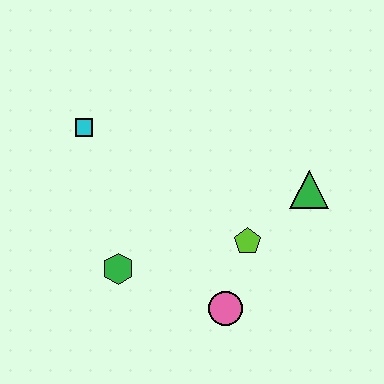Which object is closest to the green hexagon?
The pink circle is closest to the green hexagon.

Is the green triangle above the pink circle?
Yes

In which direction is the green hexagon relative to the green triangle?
The green hexagon is to the left of the green triangle.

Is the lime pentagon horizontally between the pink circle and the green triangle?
Yes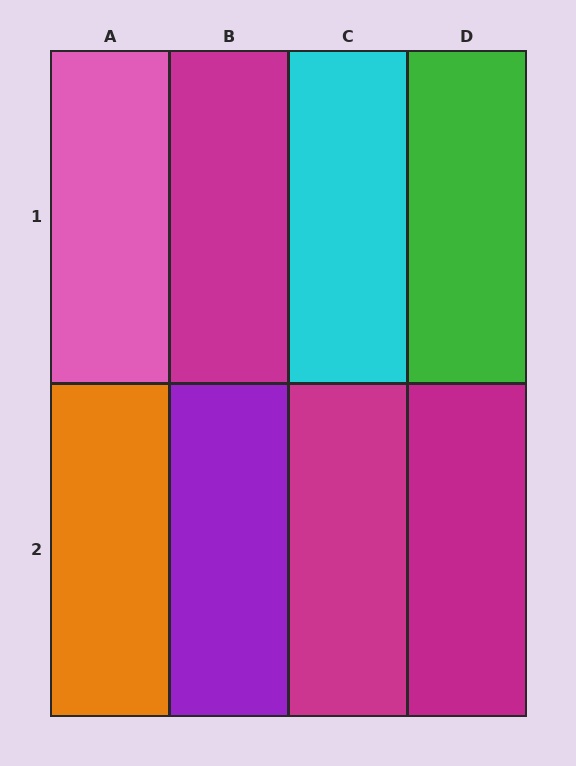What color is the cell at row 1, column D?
Green.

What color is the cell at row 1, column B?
Magenta.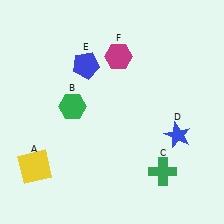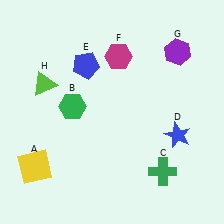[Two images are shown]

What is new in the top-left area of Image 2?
A lime triangle (H) was added in the top-left area of Image 2.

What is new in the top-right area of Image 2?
A purple hexagon (G) was added in the top-right area of Image 2.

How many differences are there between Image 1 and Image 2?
There are 2 differences between the two images.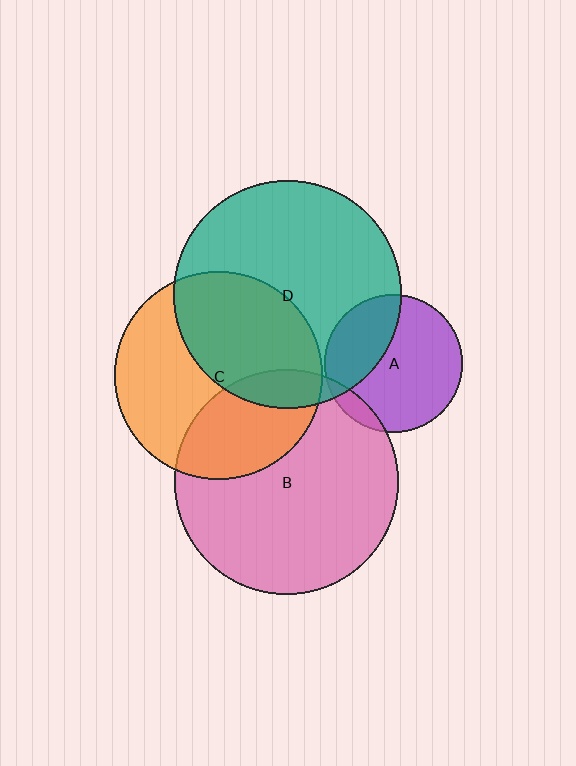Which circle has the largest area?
Circle D (teal).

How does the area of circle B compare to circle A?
Approximately 2.7 times.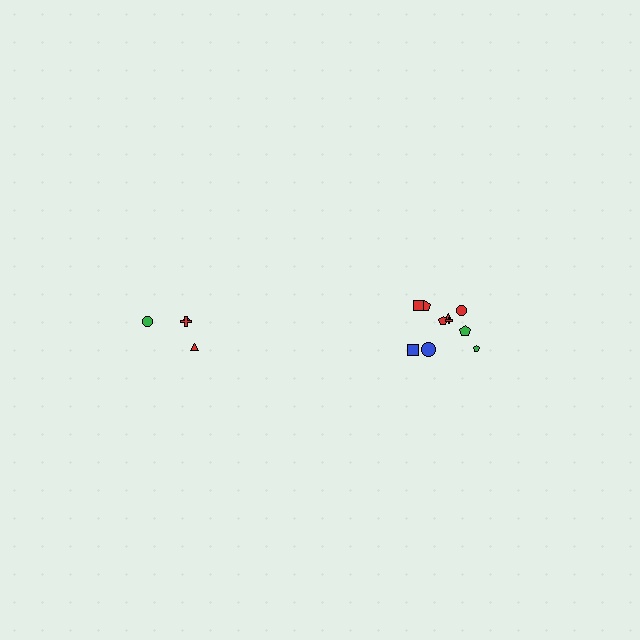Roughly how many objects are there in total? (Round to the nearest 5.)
Roughly 15 objects in total.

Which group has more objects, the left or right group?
The right group.